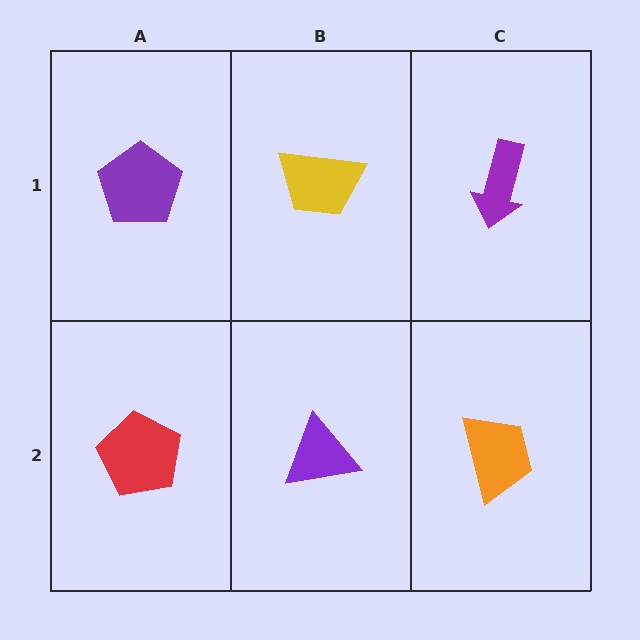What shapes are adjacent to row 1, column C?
An orange trapezoid (row 2, column C), a yellow trapezoid (row 1, column B).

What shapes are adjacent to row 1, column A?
A red pentagon (row 2, column A), a yellow trapezoid (row 1, column B).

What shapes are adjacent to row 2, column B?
A yellow trapezoid (row 1, column B), a red pentagon (row 2, column A), an orange trapezoid (row 2, column C).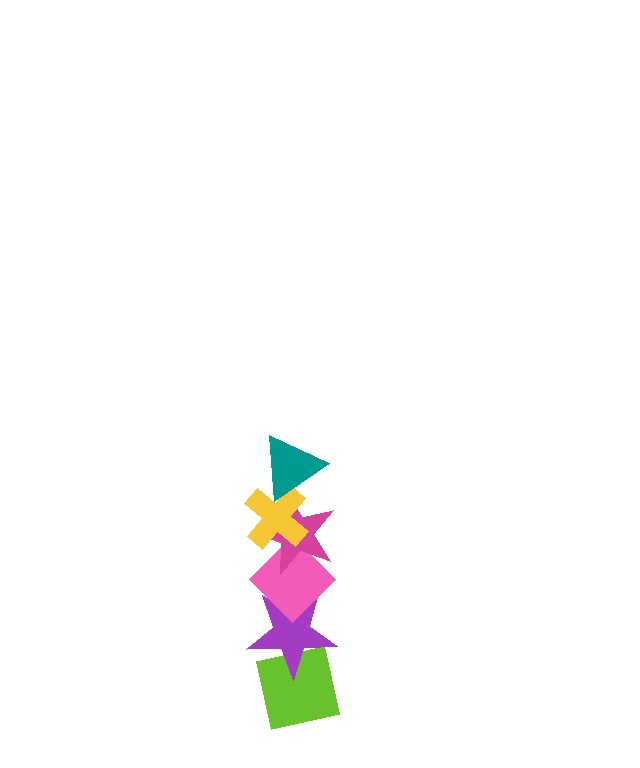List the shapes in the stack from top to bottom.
From top to bottom: the teal triangle, the yellow cross, the magenta star, the pink diamond, the purple star, the lime square.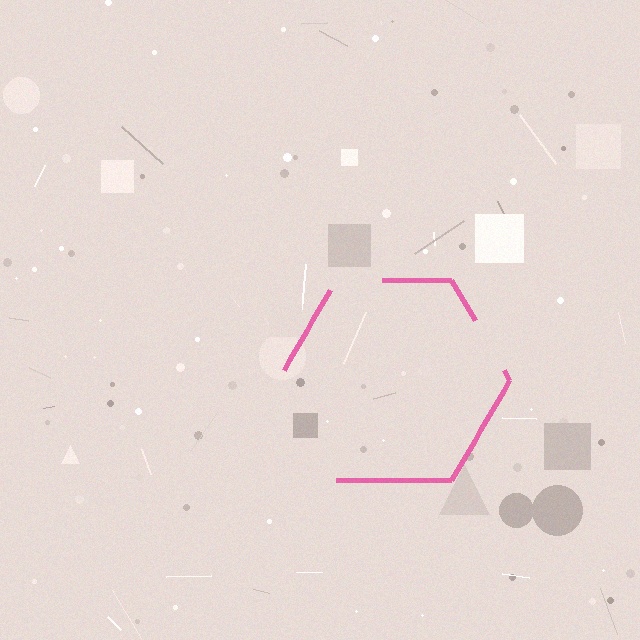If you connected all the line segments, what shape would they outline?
They would outline a hexagon.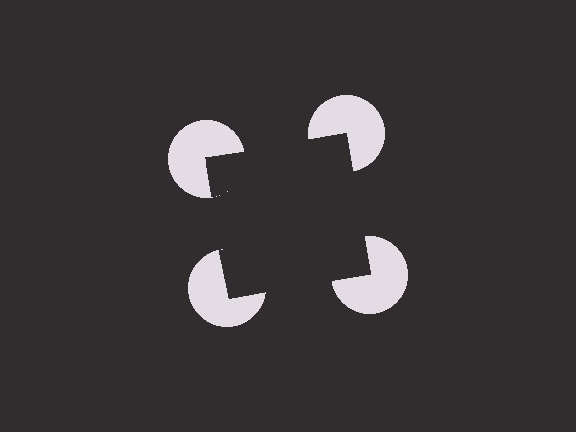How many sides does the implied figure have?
4 sides.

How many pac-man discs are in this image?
There are 4 — one at each vertex of the illusory square.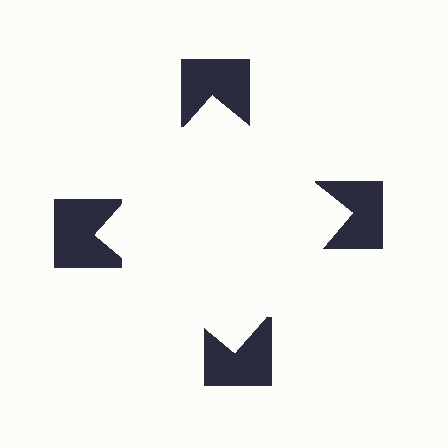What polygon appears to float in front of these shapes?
An illusory square — its edges are inferred from the aligned wedge cuts in the notched squares, not physically drawn.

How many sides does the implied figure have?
4 sides.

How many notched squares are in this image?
There are 4 — one at each vertex of the illusory square.